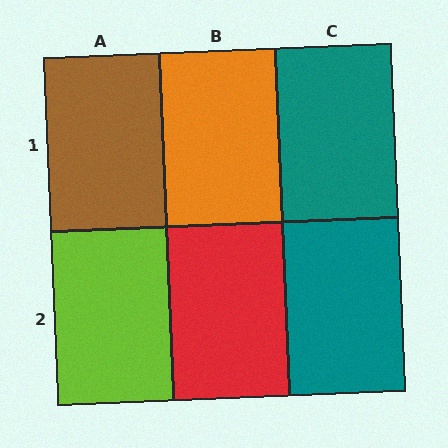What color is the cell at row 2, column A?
Lime.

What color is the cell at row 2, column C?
Teal.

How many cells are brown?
1 cell is brown.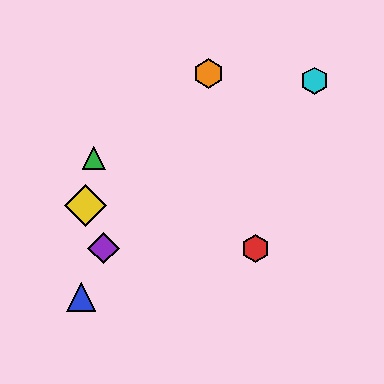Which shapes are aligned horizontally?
The red hexagon, the purple diamond are aligned horizontally.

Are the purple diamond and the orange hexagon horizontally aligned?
No, the purple diamond is at y≈248 and the orange hexagon is at y≈74.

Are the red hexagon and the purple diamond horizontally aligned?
Yes, both are at y≈248.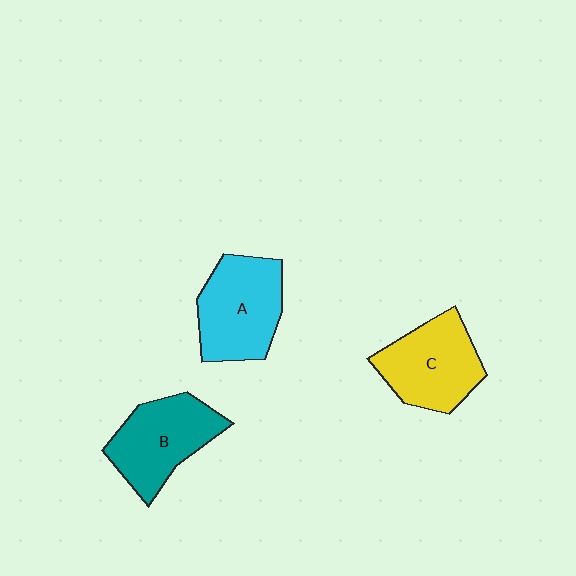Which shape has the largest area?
Shape A (cyan).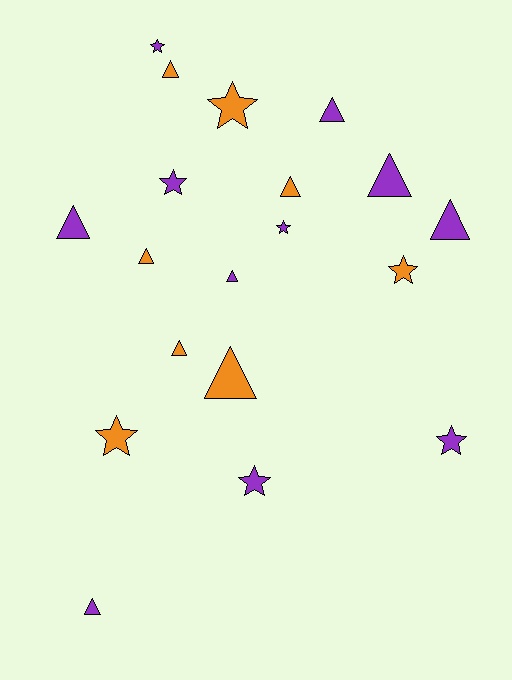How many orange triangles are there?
There are 5 orange triangles.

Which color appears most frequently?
Purple, with 11 objects.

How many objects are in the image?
There are 19 objects.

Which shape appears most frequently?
Triangle, with 11 objects.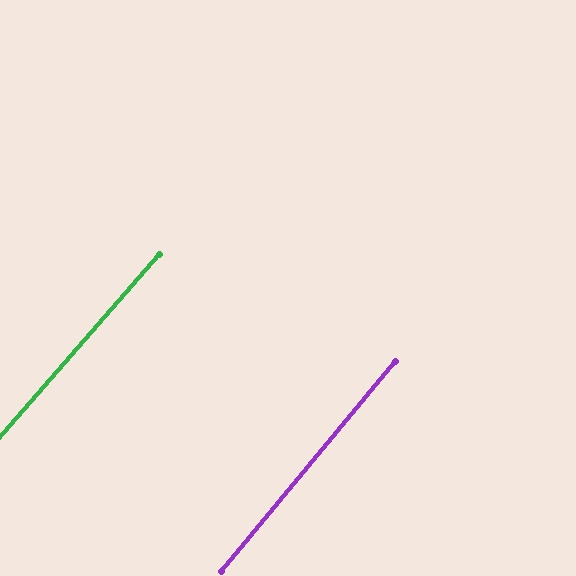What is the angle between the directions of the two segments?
Approximately 2 degrees.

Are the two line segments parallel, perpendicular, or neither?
Parallel — their directions differ by only 1.6°.